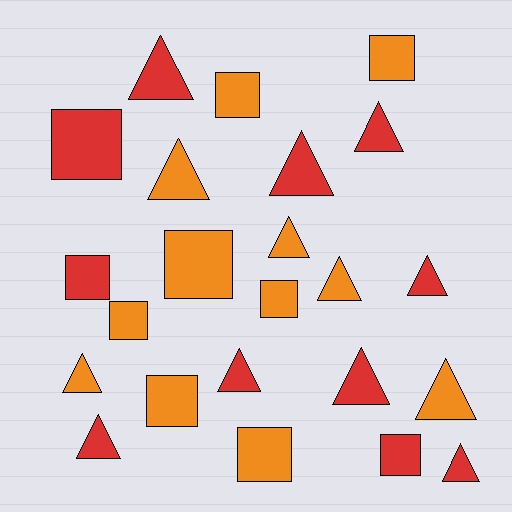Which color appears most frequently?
Orange, with 12 objects.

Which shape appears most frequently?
Triangle, with 13 objects.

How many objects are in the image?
There are 23 objects.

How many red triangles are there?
There are 8 red triangles.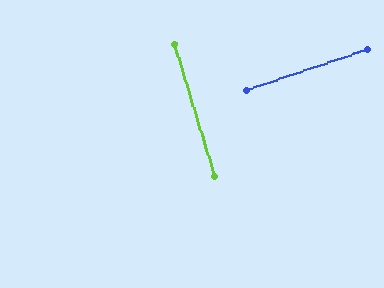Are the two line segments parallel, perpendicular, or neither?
Perpendicular — they meet at approximately 88°.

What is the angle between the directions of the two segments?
Approximately 88 degrees.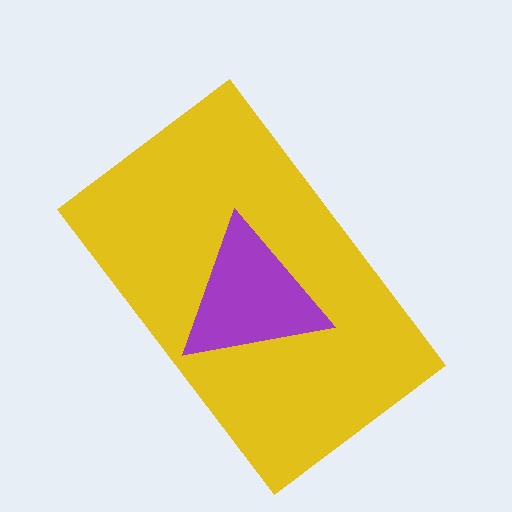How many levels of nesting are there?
2.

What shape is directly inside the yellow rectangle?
The purple triangle.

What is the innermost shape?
The purple triangle.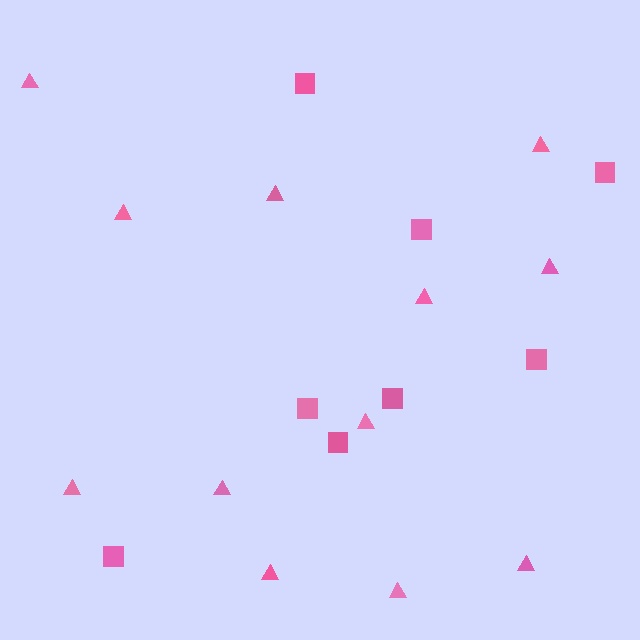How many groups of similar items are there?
There are 2 groups: one group of squares (8) and one group of triangles (12).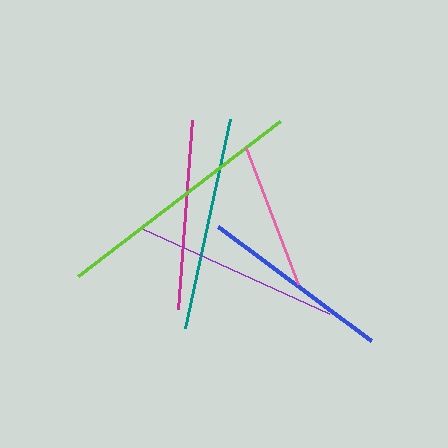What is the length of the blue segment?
The blue segment is approximately 191 pixels long.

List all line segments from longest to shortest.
From longest to shortest: lime, teal, purple, blue, magenta, pink.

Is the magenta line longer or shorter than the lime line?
The lime line is longer than the magenta line.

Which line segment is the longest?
The lime line is the longest at approximately 255 pixels.